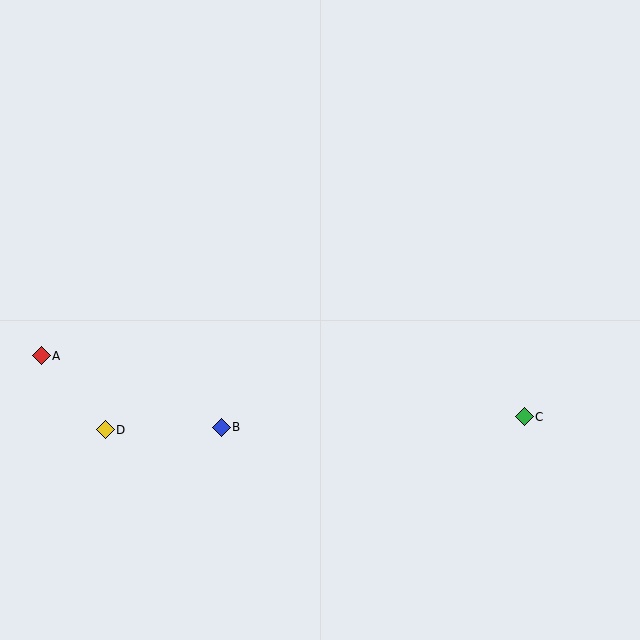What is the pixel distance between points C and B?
The distance between C and B is 303 pixels.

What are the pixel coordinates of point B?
Point B is at (221, 427).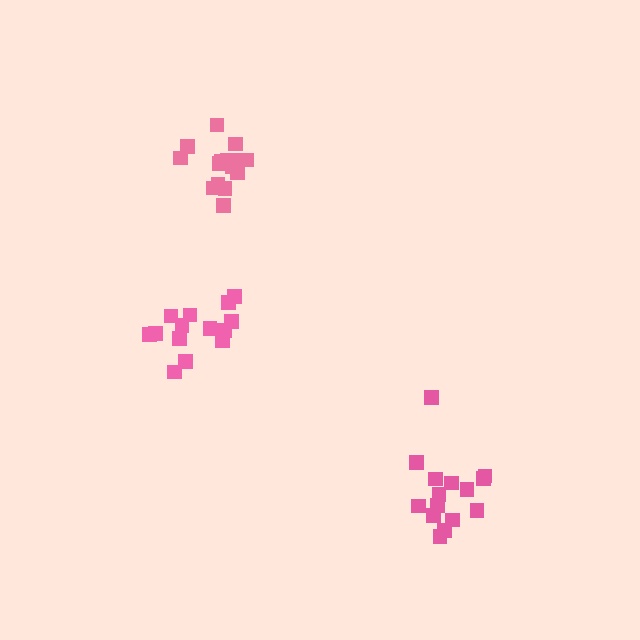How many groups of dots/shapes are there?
There are 3 groups.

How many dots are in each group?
Group 1: 16 dots, Group 2: 14 dots, Group 3: 15 dots (45 total).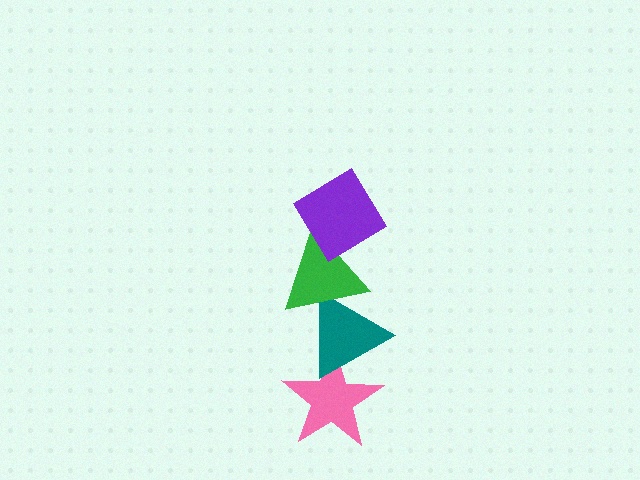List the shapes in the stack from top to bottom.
From top to bottom: the purple diamond, the green triangle, the teal triangle, the pink star.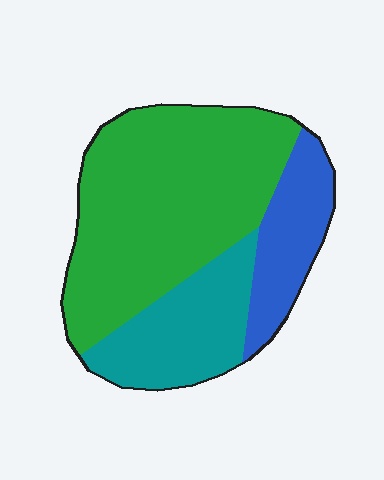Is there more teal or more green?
Green.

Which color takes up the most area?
Green, at roughly 60%.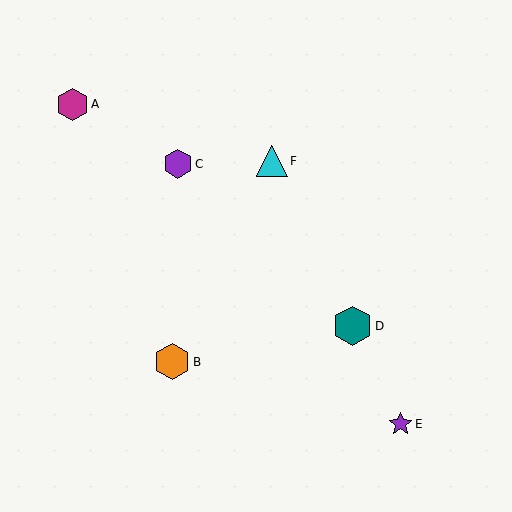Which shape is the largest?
The teal hexagon (labeled D) is the largest.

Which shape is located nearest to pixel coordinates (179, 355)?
The orange hexagon (labeled B) at (172, 362) is nearest to that location.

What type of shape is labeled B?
Shape B is an orange hexagon.